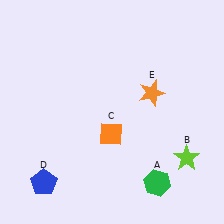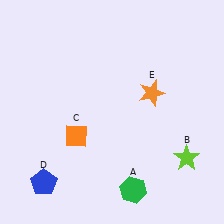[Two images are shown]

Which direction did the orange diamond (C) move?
The orange diamond (C) moved left.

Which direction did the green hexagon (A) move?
The green hexagon (A) moved left.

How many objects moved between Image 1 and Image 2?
2 objects moved between the two images.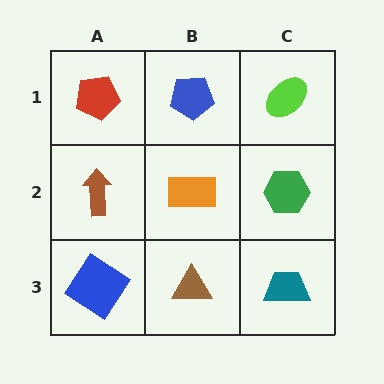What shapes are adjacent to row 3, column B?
An orange rectangle (row 2, column B), a blue diamond (row 3, column A), a teal trapezoid (row 3, column C).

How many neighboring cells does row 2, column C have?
3.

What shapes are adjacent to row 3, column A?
A brown arrow (row 2, column A), a brown triangle (row 3, column B).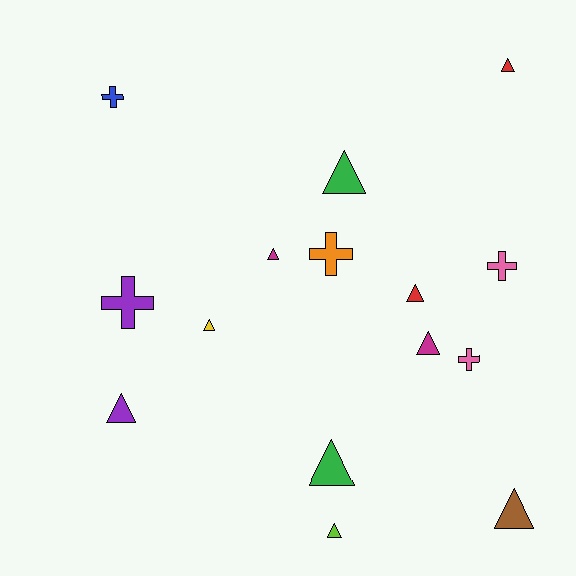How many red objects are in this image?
There are 2 red objects.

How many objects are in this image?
There are 15 objects.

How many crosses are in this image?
There are 5 crosses.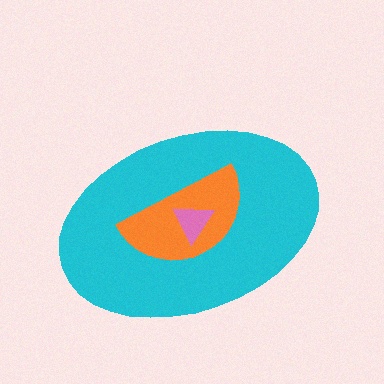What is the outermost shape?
The cyan ellipse.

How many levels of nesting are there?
3.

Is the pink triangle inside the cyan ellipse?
Yes.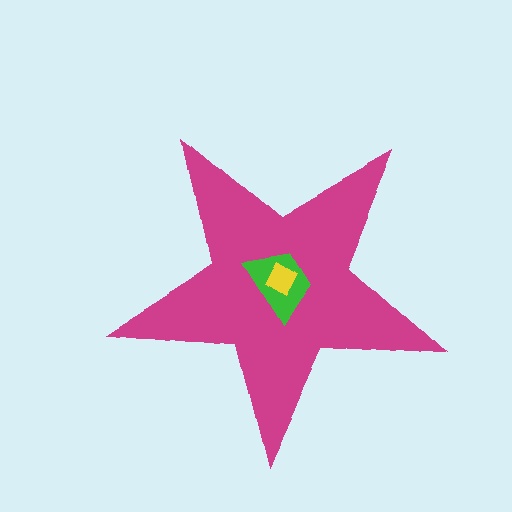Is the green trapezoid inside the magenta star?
Yes.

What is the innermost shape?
The yellow diamond.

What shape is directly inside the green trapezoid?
The yellow diamond.